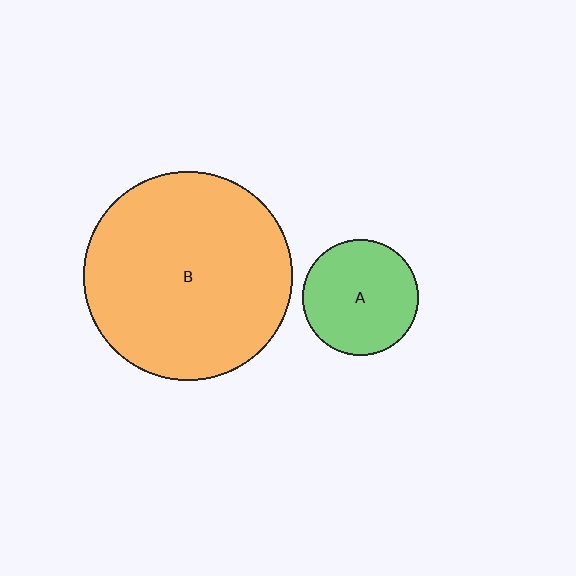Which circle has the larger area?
Circle B (orange).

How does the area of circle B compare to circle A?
Approximately 3.3 times.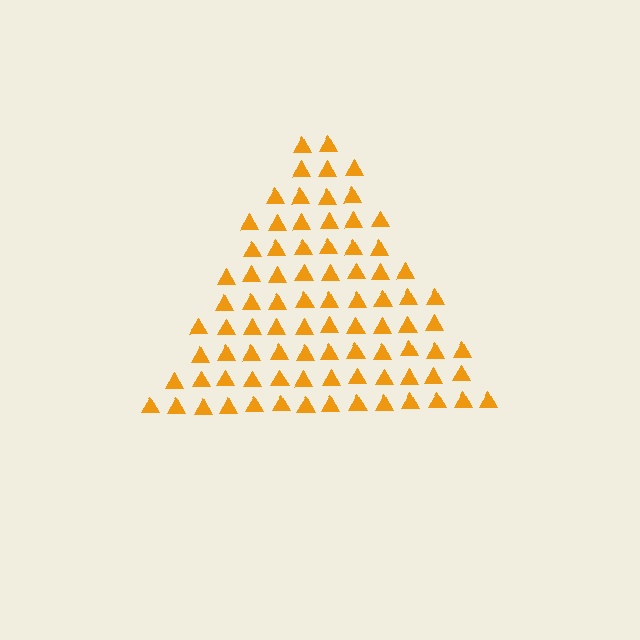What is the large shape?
The large shape is a triangle.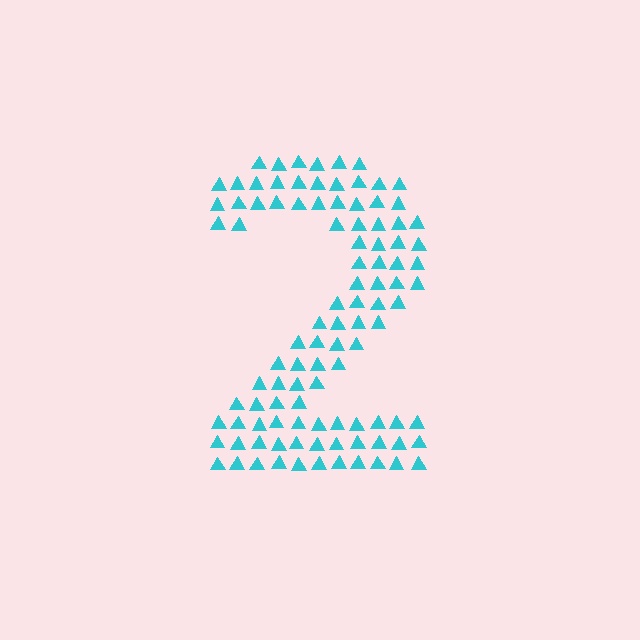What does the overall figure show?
The overall figure shows the digit 2.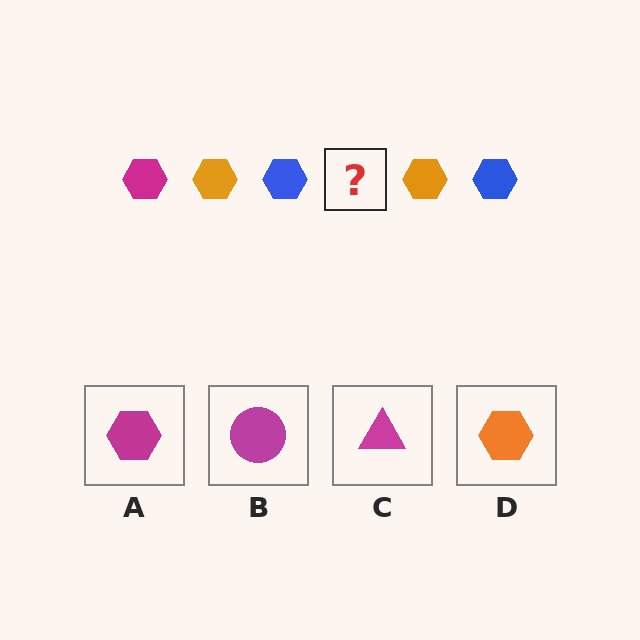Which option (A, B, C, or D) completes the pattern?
A.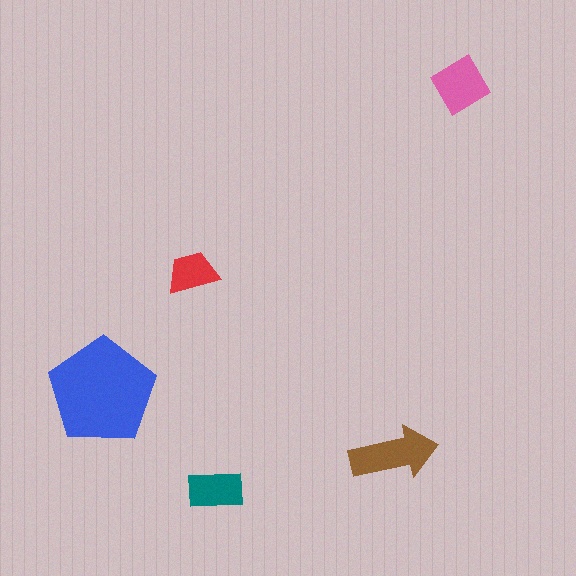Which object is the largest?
The blue pentagon.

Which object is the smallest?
The red trapezoid.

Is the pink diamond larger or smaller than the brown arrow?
Smaller.